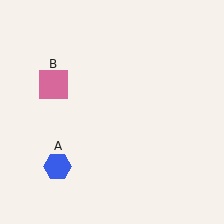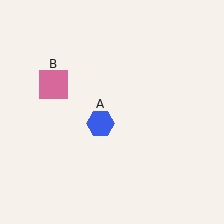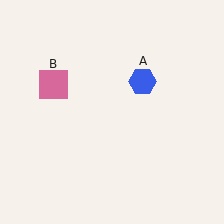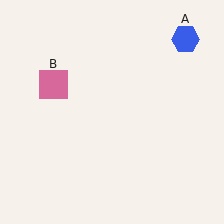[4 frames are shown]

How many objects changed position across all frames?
1 object changed position: blue hexagon (object A).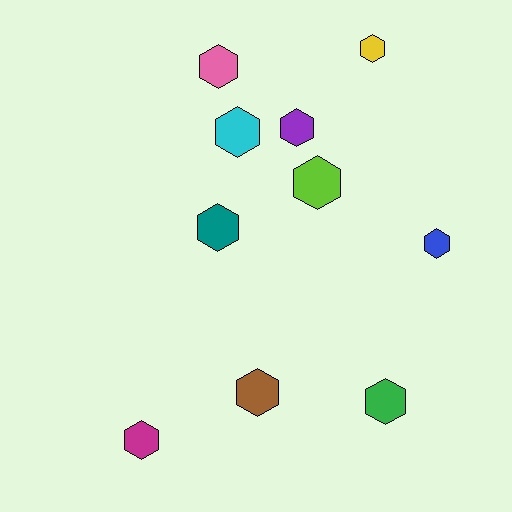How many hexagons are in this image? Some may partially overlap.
There are 10 hexagons.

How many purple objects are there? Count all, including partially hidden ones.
There is 1 purple object.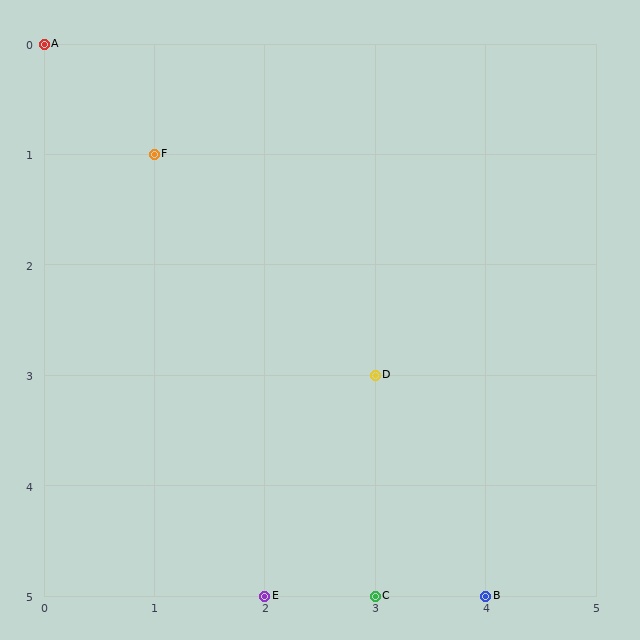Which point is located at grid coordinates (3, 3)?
Point D is at (3, 3).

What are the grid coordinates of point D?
Point D is at grid coordinates (3, 3).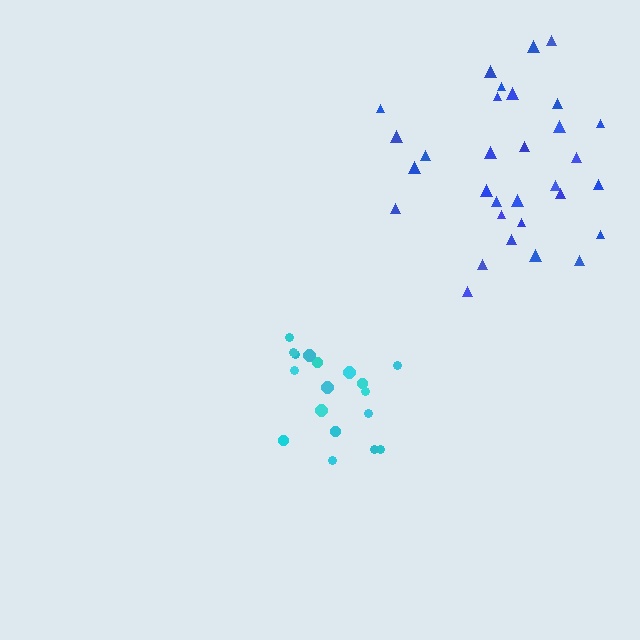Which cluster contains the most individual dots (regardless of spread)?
Blue (31).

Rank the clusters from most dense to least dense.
cyan, blue.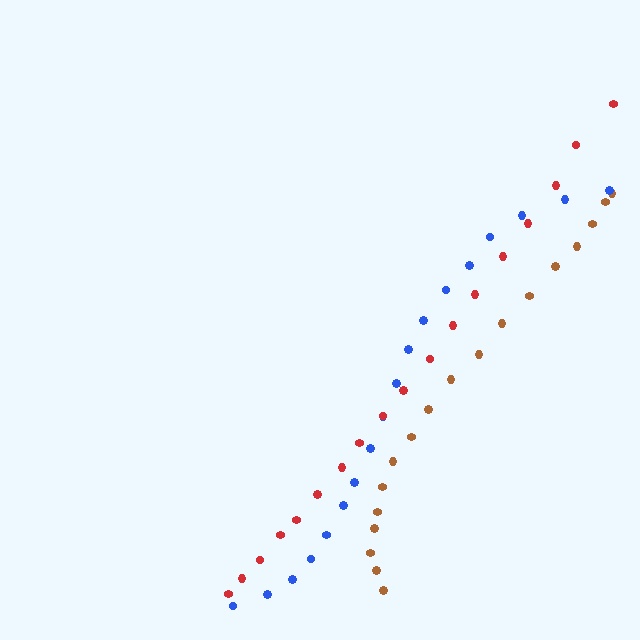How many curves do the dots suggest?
There are 3 distinct paths.